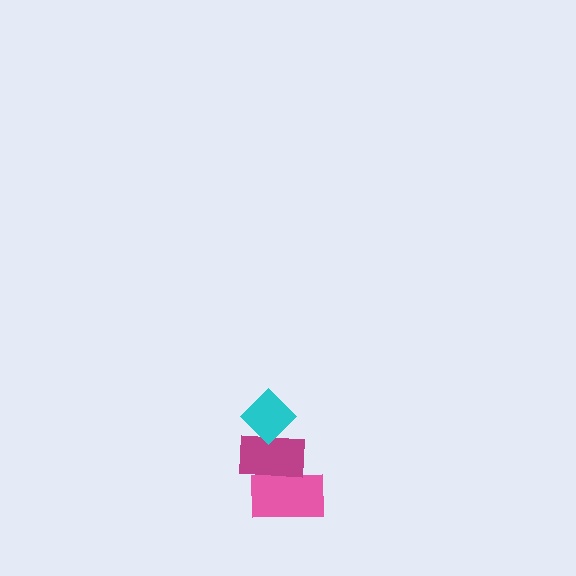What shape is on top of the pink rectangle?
The magenta rectangle is on top of the pink rectangle.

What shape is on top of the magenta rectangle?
The cyan diamond is on top of the magenta rectangle.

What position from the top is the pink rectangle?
The pink rectangle is 3rd from the top.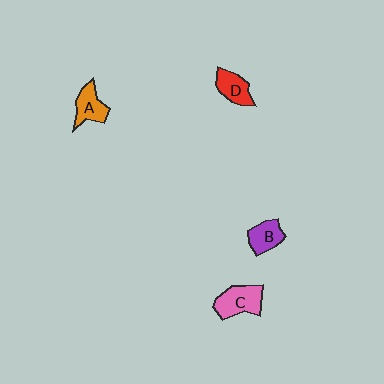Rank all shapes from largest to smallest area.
From largest to smallest: C (pink), A (orange), D (red), B (purple).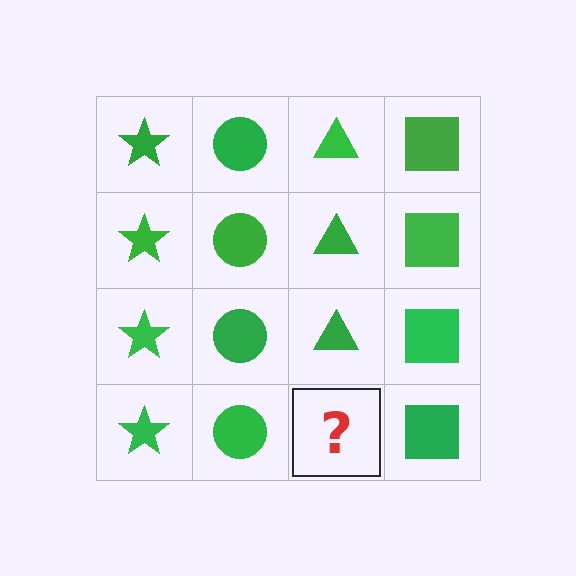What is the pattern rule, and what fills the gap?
The rule is that each column has a consistent shape. The gap should be filled with a green triangle.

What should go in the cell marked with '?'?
The missing cell should contain a green triangle.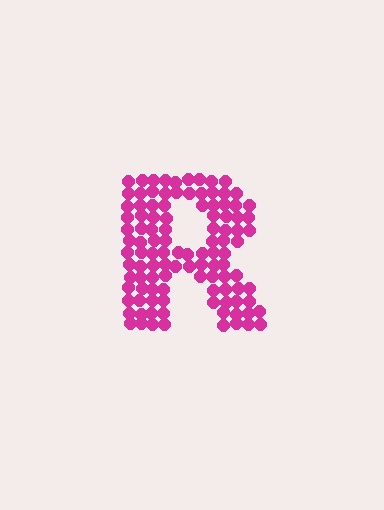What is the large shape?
The large shape is the letter R.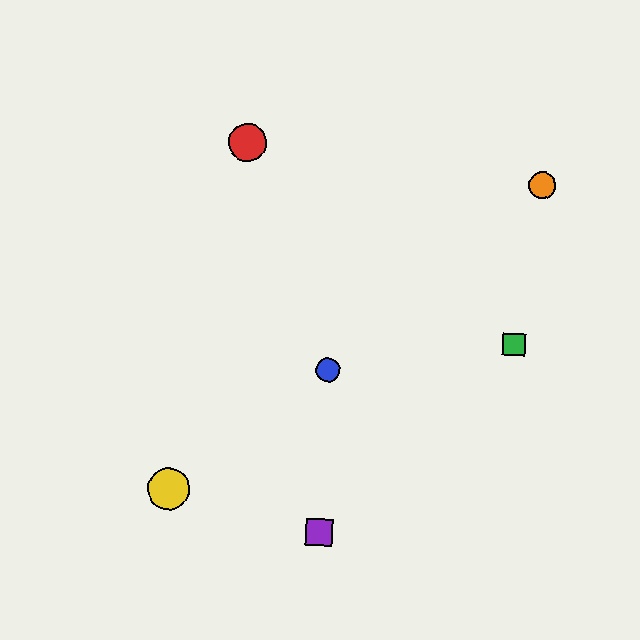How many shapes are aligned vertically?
2 shapes (the blue circle, the purple square) are aligned vertically.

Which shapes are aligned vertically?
The blue circle, the purple square are aligned vertically.